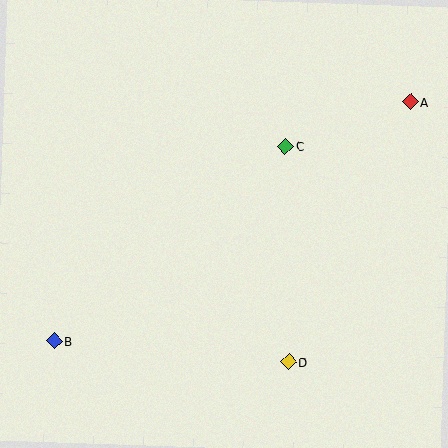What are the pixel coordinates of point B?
Point B is at (54, 341).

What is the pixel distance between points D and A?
The distance between D and A is 287 pixels.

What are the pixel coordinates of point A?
Point A is at (411, 102).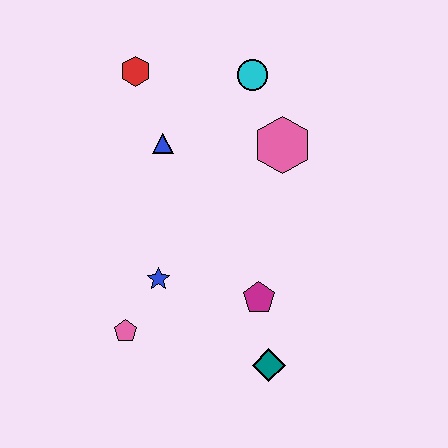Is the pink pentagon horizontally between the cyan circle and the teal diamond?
No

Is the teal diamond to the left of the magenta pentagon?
No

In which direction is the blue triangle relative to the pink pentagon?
The blue triangle is above the pink pentagon.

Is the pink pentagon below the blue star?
Yes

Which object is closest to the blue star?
The pink pentagon is closest to the blue star.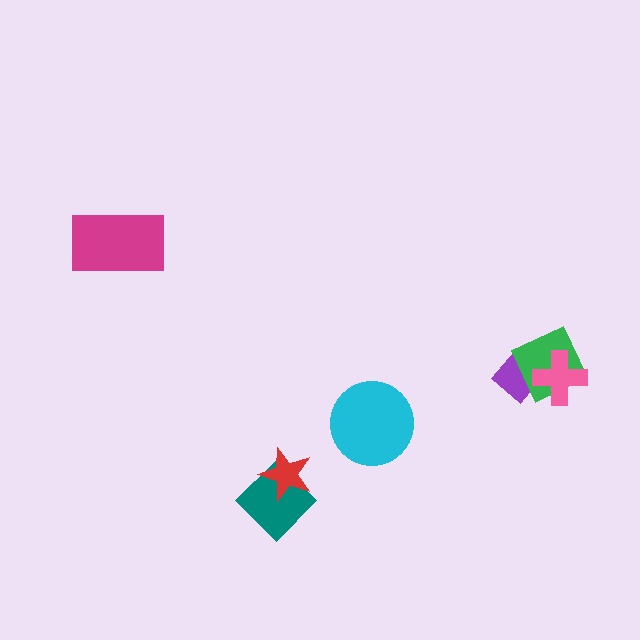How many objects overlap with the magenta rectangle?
0 objects overlap with the magenta rectangle.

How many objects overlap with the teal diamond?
1 object overlaps with the teal diamond.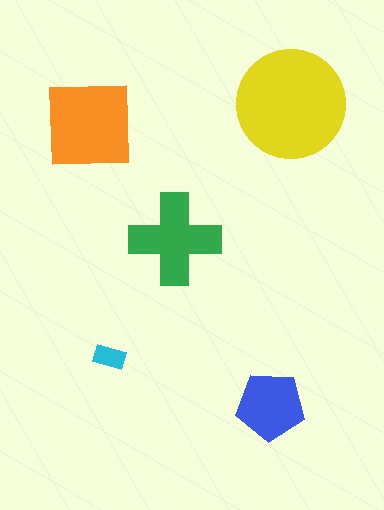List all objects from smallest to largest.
The cyan rectangle, the blue pentagon, the green cross, the orange square, the yellow circle.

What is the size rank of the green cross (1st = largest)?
3rd.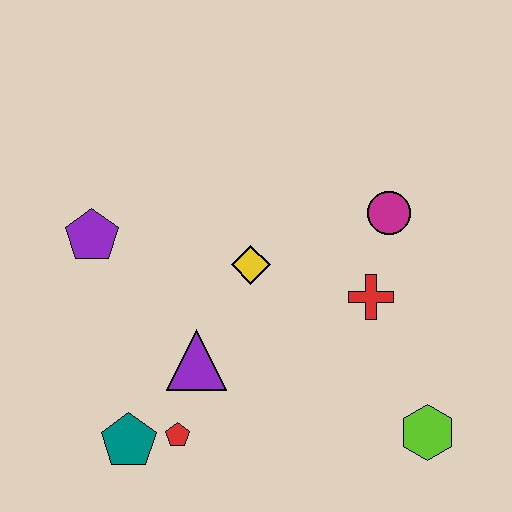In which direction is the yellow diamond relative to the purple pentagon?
The yellow diamond is to the right of the purple pentagon.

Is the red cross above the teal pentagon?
Yes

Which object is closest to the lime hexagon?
The red cross is closest to the lime hexagon.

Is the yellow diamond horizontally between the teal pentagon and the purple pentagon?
No